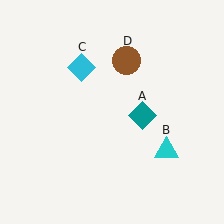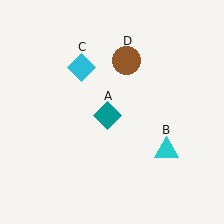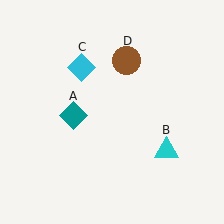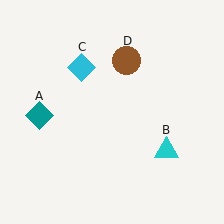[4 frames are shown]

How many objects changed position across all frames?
1 object changed position: teal diamond (object A).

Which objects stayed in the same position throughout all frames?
Cyan triangle (object B) and cyan diamond (object C) and brown circle (object D) remained stationary.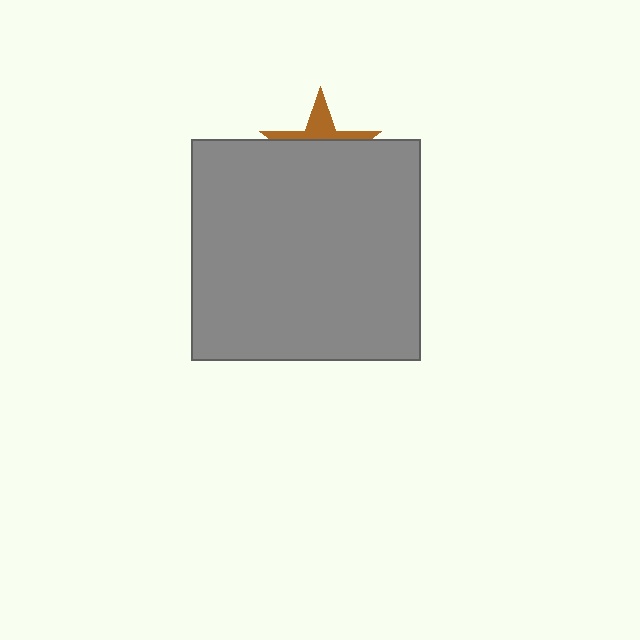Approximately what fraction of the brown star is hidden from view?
Roughly 67% of the brown star is hidden behind the gray rectangle.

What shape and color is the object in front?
The object in front is a gray rectangle.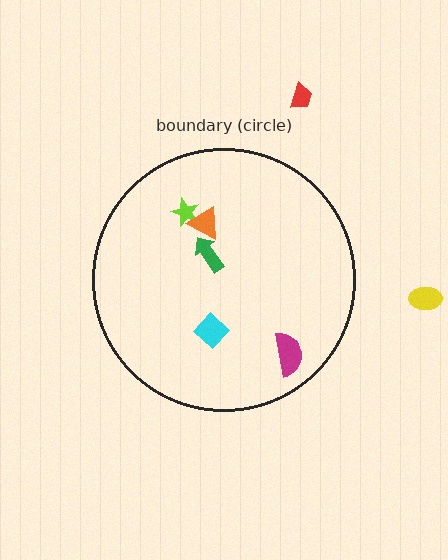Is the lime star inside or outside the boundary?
Inside.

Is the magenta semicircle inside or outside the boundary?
Inside.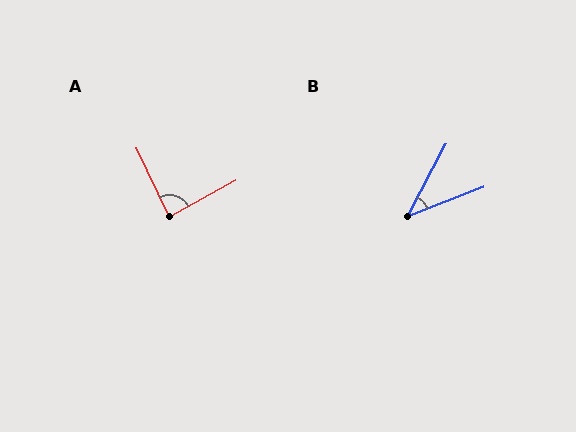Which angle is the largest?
A, at approximately 87 degrees.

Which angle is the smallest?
B, at approximately 41 degrees.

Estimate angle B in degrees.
Approximately 41 degrees.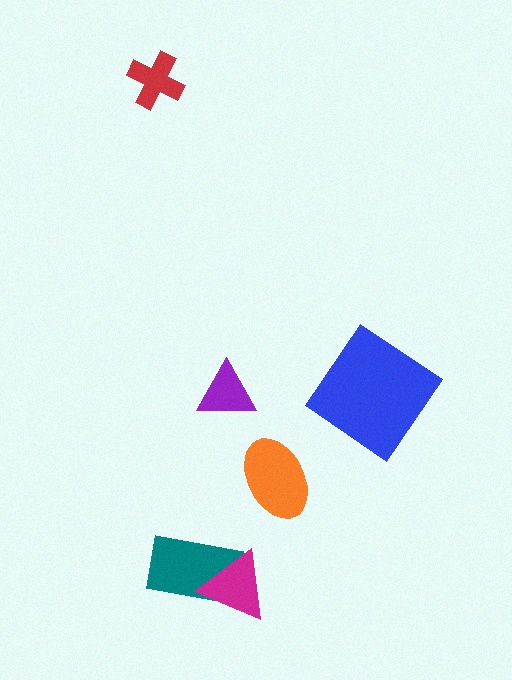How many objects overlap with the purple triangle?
0 objects overlap with the purple triangle.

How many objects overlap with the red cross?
0 objects overlap with the red cross.